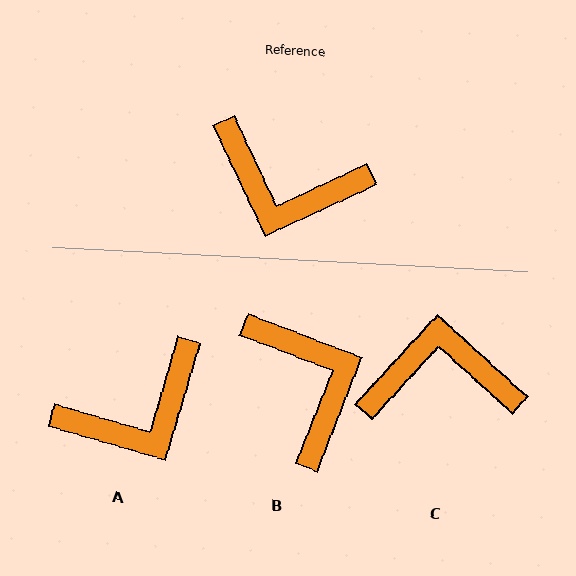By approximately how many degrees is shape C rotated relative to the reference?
Approximately 158 degrees clockwise.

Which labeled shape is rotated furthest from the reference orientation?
C, about 158 degrees away.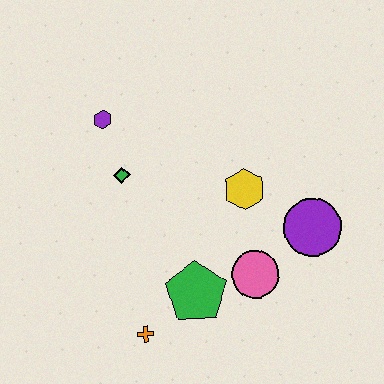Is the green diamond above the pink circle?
Yes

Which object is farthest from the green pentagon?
The purple hexagon is farthest from the green pentagon.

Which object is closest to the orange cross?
The green pentagon is closest to the orange cross.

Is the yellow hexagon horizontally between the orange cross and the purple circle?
Yes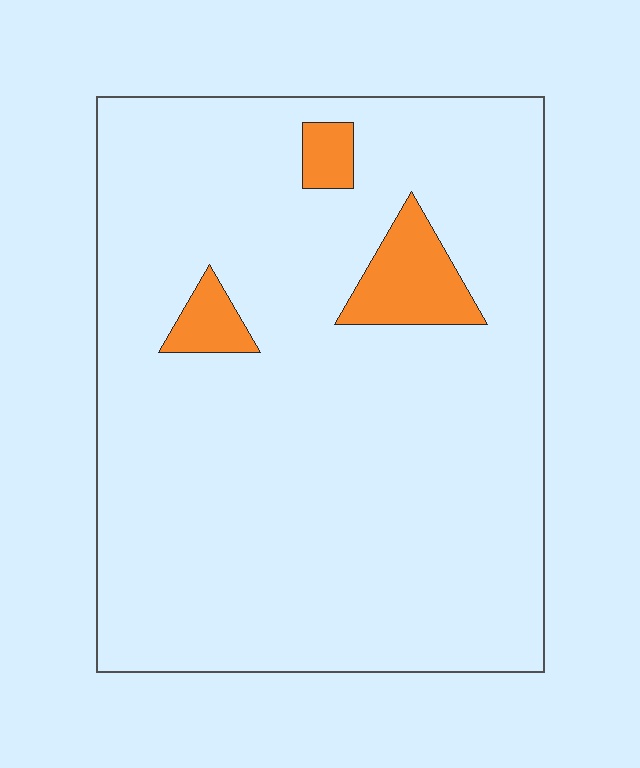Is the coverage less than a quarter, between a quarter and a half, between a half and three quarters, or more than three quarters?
Less than a quarter.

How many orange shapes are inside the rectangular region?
3.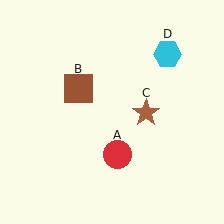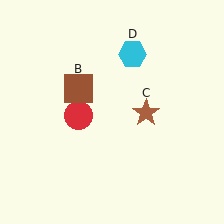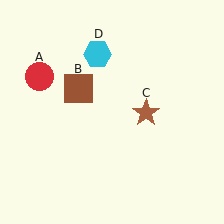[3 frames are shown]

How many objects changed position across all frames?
2 objects changed position: red circle (object A), cyan hexagon (object D).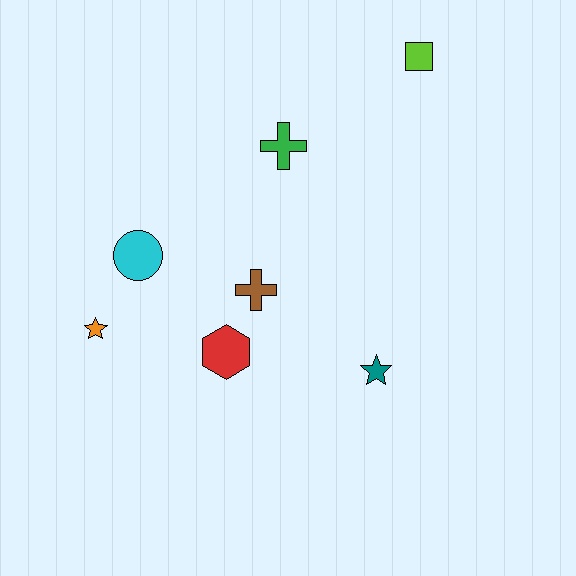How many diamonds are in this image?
There are no diamonds.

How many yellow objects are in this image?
There are no yellow objects.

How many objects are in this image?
There are 7 objects.